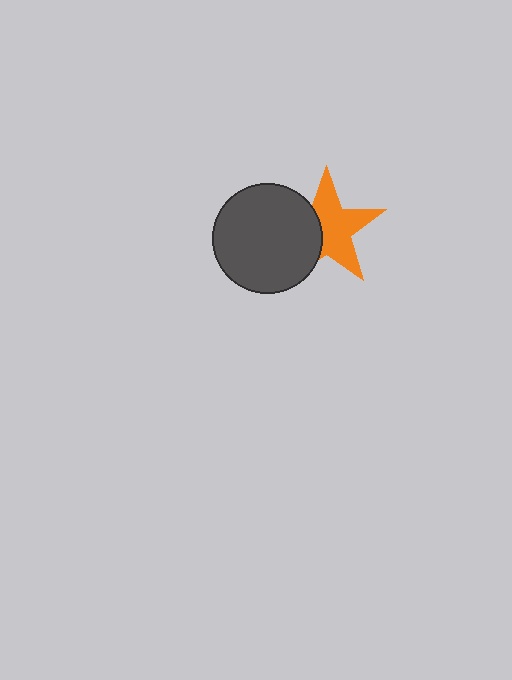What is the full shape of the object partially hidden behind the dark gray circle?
The partially hidden object is an orange star.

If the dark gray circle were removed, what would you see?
You would see the complete orange star.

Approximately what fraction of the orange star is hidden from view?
Roughly 37% of the orange star is hidden behind the dark gray circle.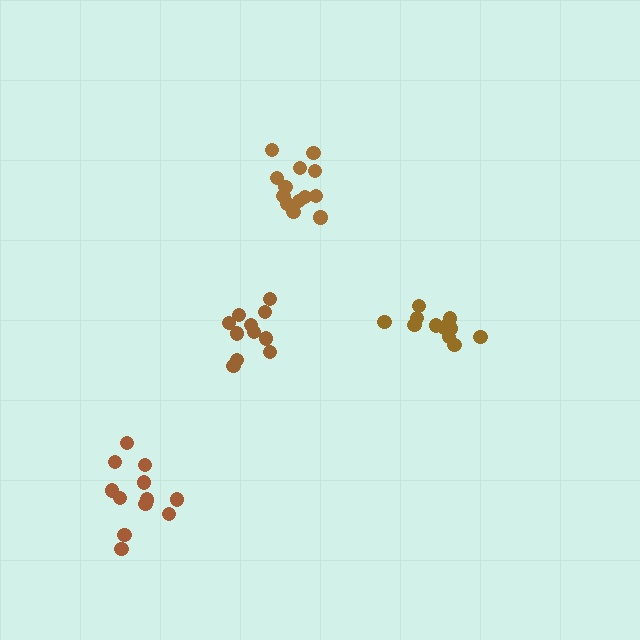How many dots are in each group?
Group 1: 11 dots, Group 2: 11 dots, Group 3: 13 dots, Group 4: 13 dots (48 total).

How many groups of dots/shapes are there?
There are 4 groups.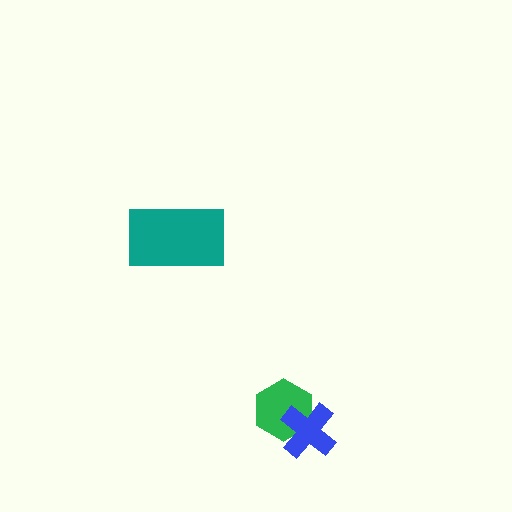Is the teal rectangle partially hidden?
No, no other shape covers it.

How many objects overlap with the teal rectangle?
0 objects overlap with the teal rectangle.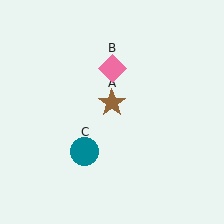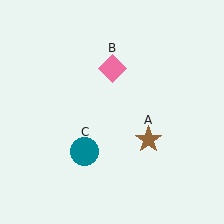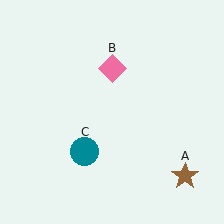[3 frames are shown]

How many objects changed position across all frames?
1 object changed position: brown star (object A).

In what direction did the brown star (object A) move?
The brown star (object A) moved down and to the right.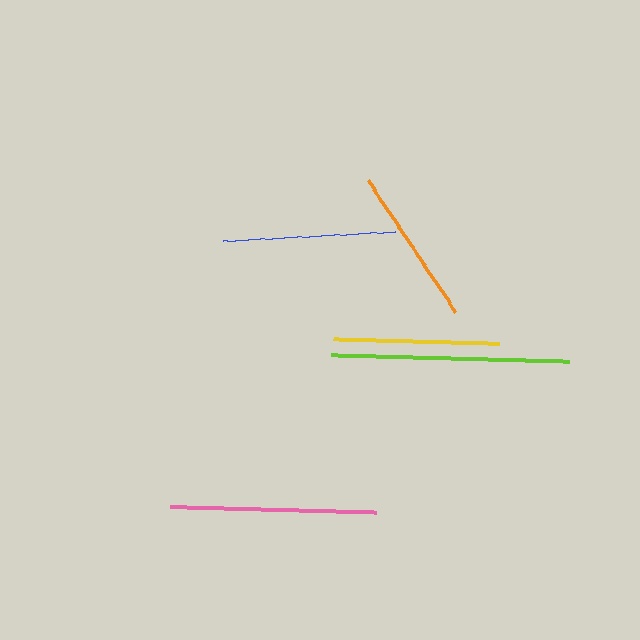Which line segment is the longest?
The lime line is the longest at approximately 238 pixels.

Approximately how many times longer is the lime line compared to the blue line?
The lime line is approximately 1.4 times the length of the blue line.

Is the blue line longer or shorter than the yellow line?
The blue line is longer than the yellow line.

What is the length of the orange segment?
The orange segment is approximately 158 pixels long.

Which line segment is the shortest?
The orange line is the shortest at approximately 158 pixels.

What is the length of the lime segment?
The lime segment is approximately 238 pixels long.